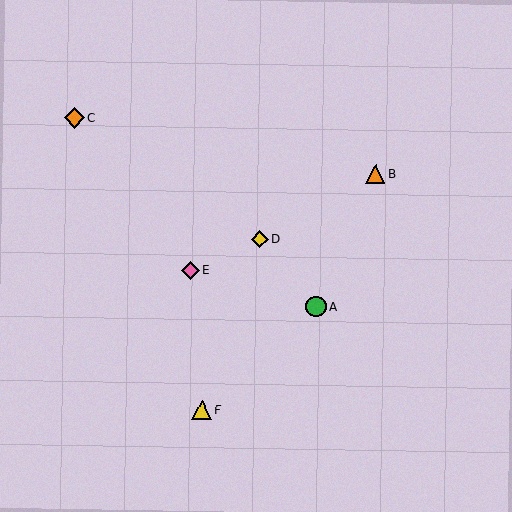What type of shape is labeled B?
Shape B is an orange triangle.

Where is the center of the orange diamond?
The center of the orange diamond is at (74, 118).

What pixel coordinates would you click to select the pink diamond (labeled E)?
Click at (190, 270) to select the pink diamond E.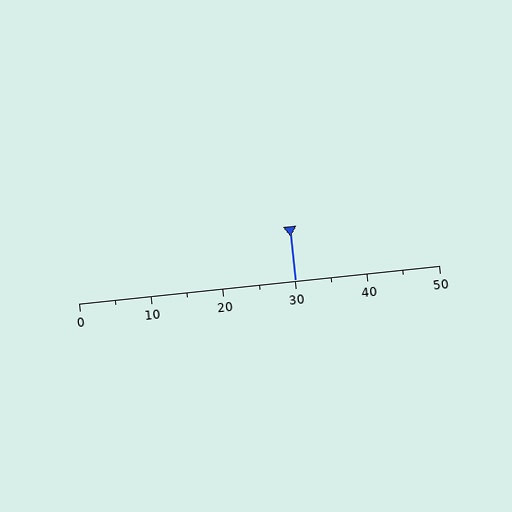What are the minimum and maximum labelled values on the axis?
The axis runs from 0 to 50.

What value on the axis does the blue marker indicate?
The marker indicates approximately 30.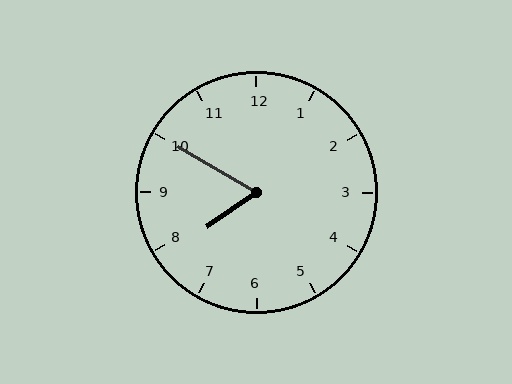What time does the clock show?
7:50.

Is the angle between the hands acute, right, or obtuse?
It is acute.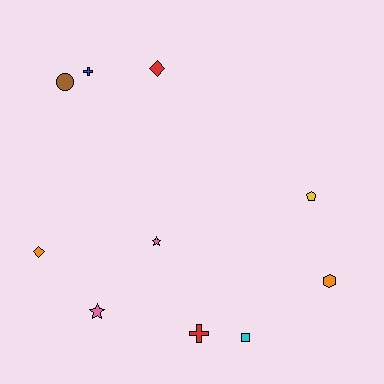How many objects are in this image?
There are 10 objects.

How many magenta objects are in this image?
There are no magenta objects.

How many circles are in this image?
There is 1 circle.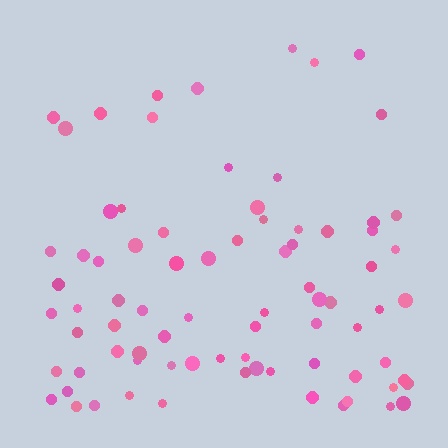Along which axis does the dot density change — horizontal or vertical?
Vertical.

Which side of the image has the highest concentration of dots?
The bottom.